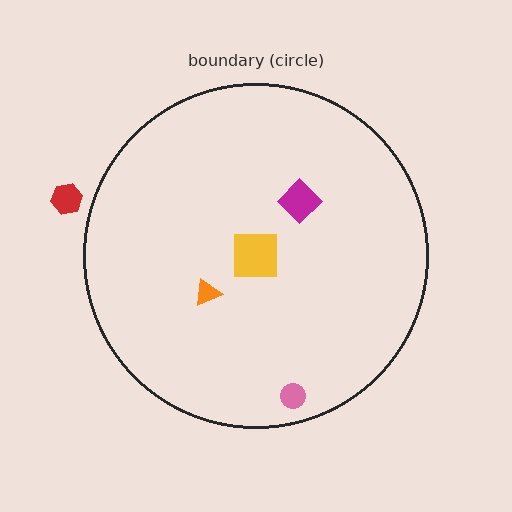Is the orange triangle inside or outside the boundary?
Inside.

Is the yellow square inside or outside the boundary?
Inside.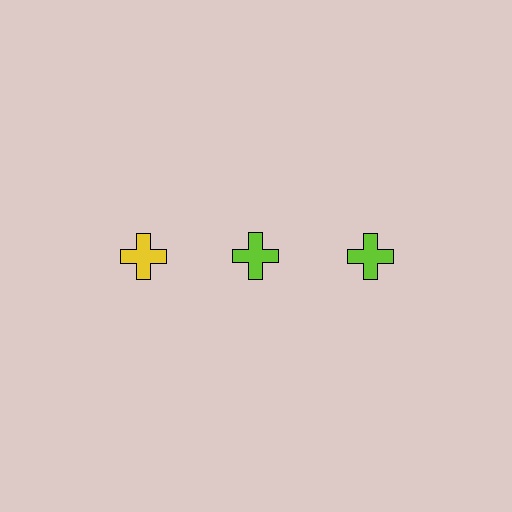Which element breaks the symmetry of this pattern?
The yellow cross in the top row, leftmost column breaks the symmetry. All other shapes are lime crosses.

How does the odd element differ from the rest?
It has a different color: yellow instead of lime.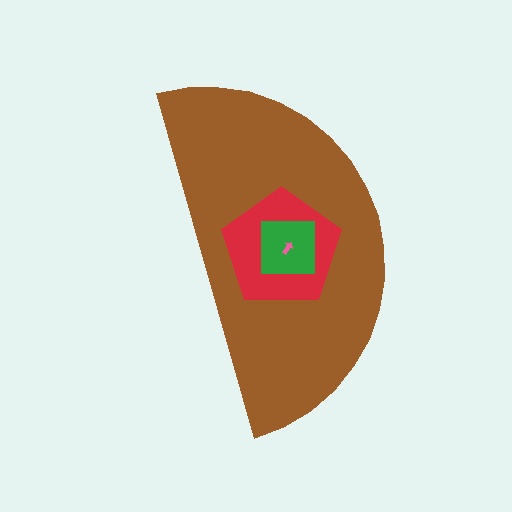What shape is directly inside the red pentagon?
The green square.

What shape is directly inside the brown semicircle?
The red pentagon.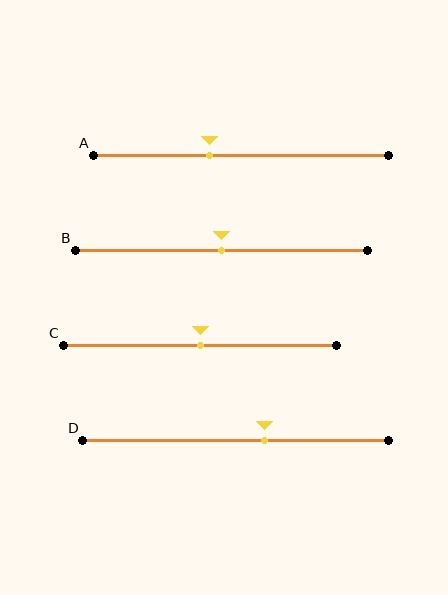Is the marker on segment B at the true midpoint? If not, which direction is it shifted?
Yes, the marker on segment B is at the true midpoint.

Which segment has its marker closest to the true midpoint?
Segment B has its marker closest to the true midpoint.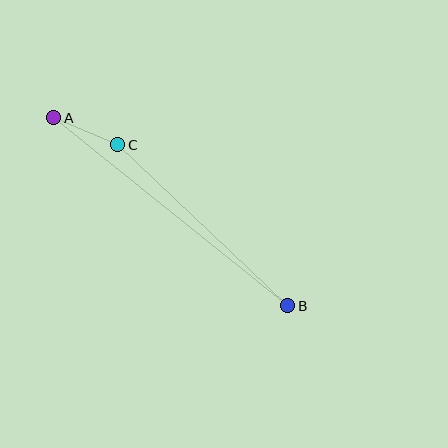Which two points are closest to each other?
Points A and C are closest to each other.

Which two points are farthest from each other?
Points A and B are farthest from each other.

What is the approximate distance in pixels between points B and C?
The distance between B and C is approximately 234 pixels.